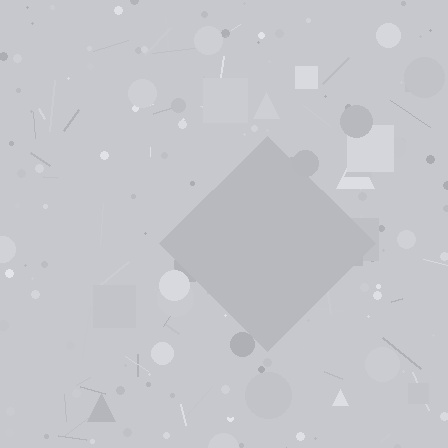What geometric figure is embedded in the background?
A diamond is embedded in the background.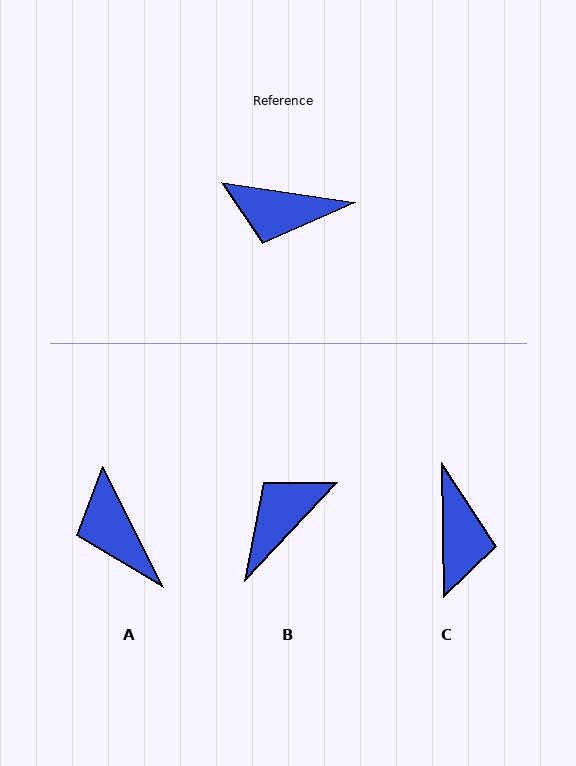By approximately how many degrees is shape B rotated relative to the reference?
Approximately 125 degrees clockwise.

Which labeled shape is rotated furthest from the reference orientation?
B, about 125 degrees away.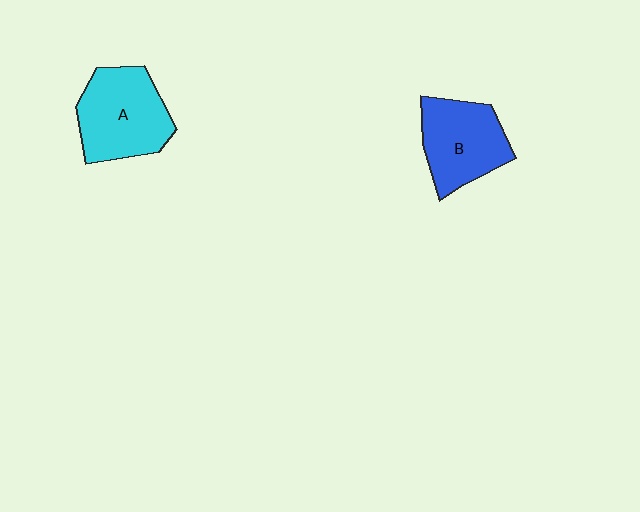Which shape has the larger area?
Shape A (cyan).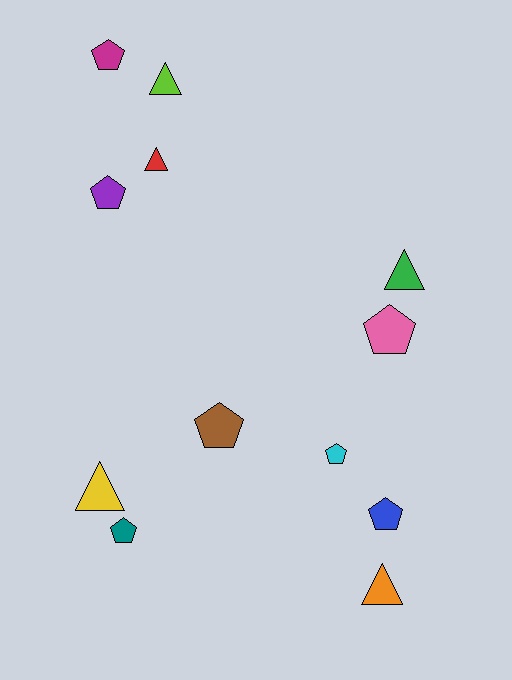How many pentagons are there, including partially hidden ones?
There are 7 pentagons.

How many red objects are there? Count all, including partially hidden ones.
There is 1 red object.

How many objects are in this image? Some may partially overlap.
There are 12 objects.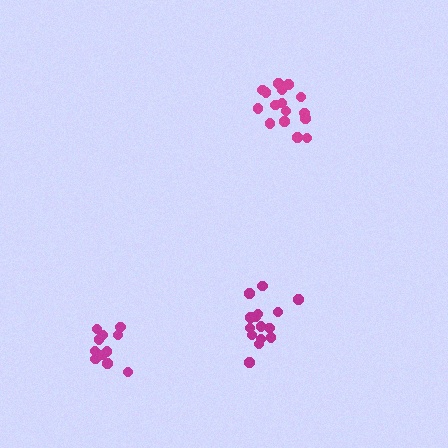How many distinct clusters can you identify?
There are 3 distinct clusters.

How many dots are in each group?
Group 1: 15 dots, Group 2: 11 dots, Group 3: 16 dots (42 total).